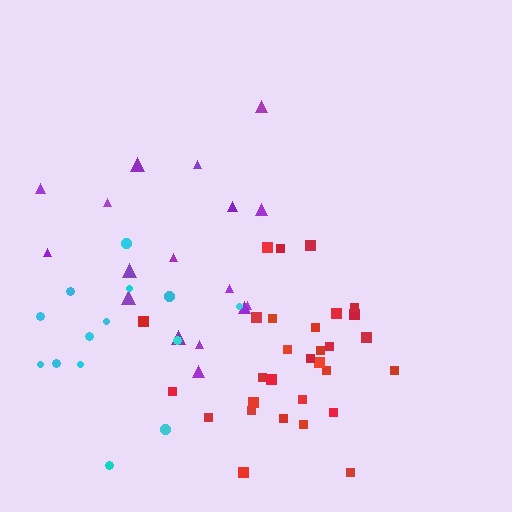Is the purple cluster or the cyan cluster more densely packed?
Cyan.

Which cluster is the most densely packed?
Red.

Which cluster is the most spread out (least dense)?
Purple.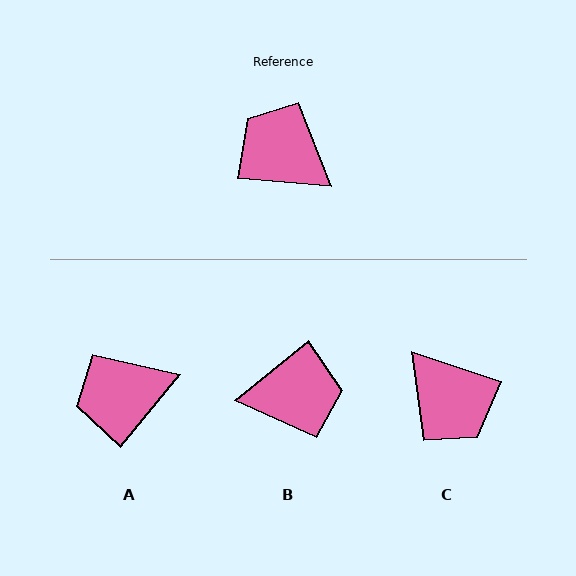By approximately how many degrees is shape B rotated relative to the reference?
Approximately 137 degrees clockwise.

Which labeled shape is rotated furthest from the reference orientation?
C, about 166 degrees away.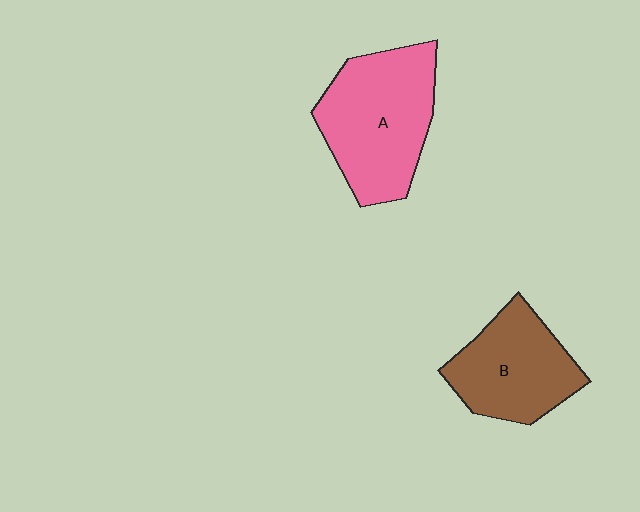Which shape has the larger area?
Shape A (pink).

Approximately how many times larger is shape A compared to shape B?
Approximately 1.3 times.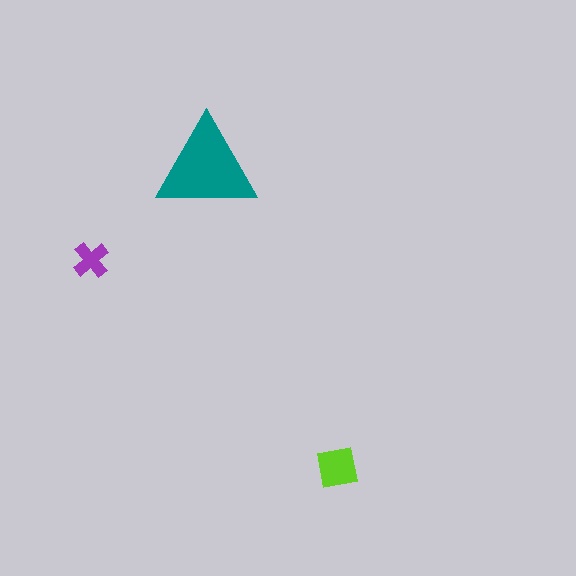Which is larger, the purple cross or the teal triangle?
The teal triangle.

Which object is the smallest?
The purple cross.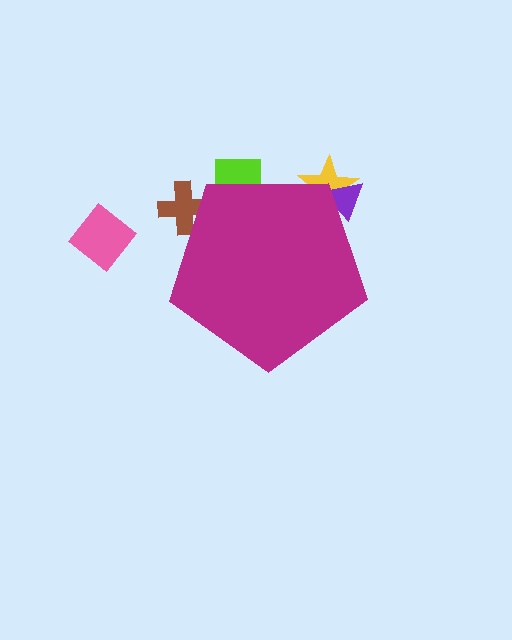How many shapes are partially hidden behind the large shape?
4 shapes are partially hidden.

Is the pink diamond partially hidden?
No, the pink diamond is fully visible.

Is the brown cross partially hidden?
Yes, the brown cross is partially hidden behind the magenta pentagon.